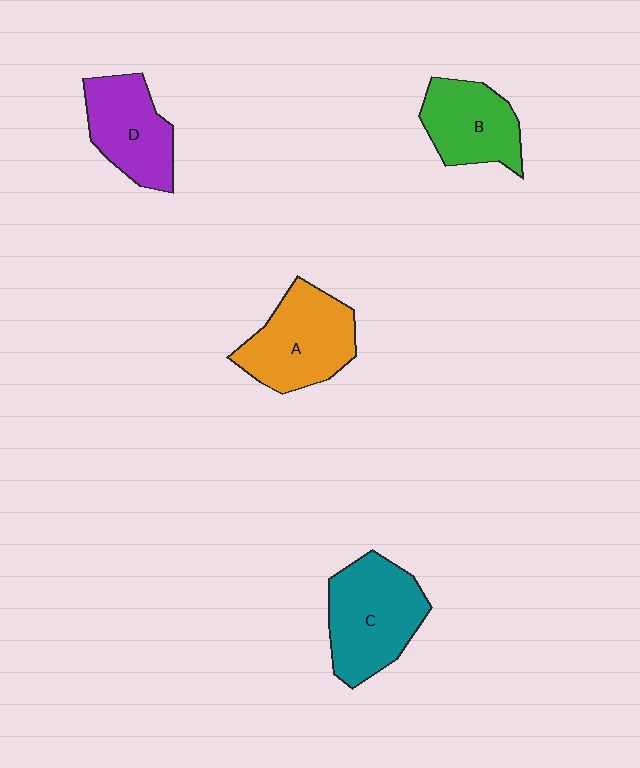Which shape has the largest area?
Shape C (teal).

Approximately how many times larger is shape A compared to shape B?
Approximately 1.3 times.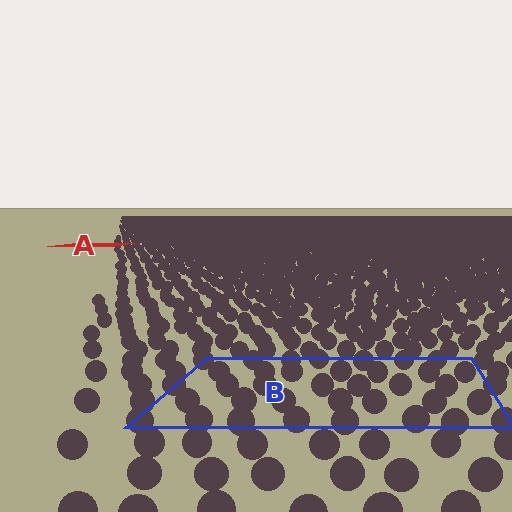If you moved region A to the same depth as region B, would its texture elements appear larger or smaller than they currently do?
They would appear larger. At a closer depth, the same texture elements are projected at a bigger on-screen size.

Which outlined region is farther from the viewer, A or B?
Region A is farther from the viewer — the texture elements inside it appear smaller and more densely packed.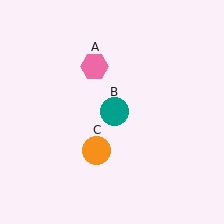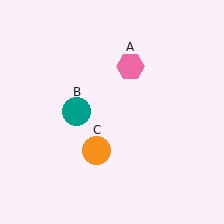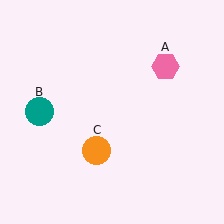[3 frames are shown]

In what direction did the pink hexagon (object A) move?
The pink hexagon (object A) moved right.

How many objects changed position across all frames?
2 objects changed position: pink hexagon (object A), teal circle (object B).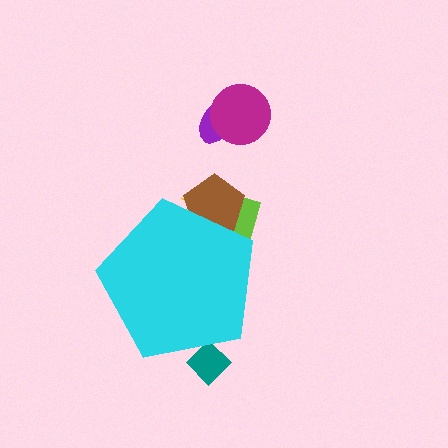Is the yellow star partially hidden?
Yes, the yellow star is partially hidden behind the cyan pentagon.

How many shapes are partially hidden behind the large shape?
4 shapes are partially hidden.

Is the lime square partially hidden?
Yes, the lime square is partially hidden behind the cyan pentagon.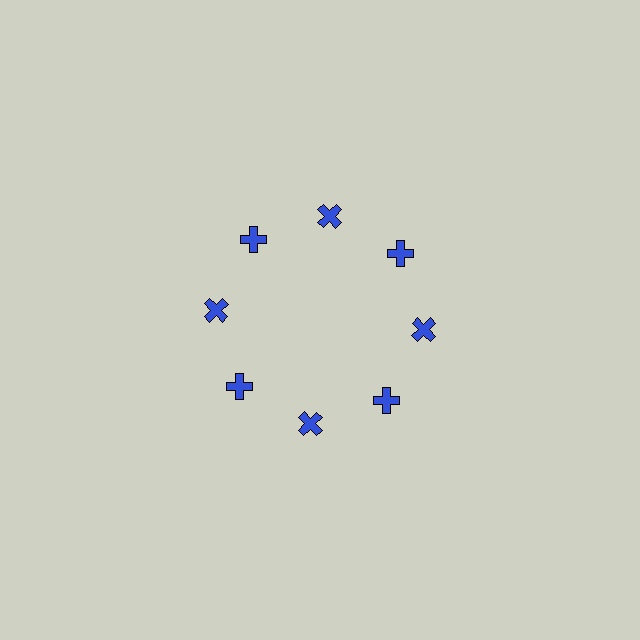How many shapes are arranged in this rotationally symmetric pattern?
There are 8 shapes, arranged in 8 groups of 1.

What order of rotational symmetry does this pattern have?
This pattern has 8-fold rotational symmetry.